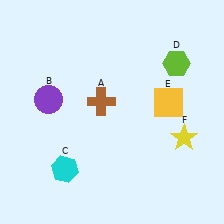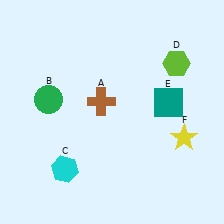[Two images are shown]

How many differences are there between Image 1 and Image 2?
There are 2 differences between the two images.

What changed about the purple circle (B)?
In Image 1, B is purple. In Image 2, it changed to green.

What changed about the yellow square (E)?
In Image 1, E is yellow. In Image 2, it changed to teal.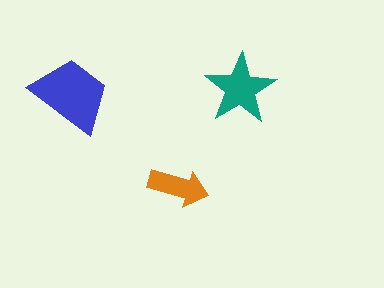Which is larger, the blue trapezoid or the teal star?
The blue trapezoid.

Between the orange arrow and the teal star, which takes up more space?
The teal star.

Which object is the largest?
The blue trapezoid.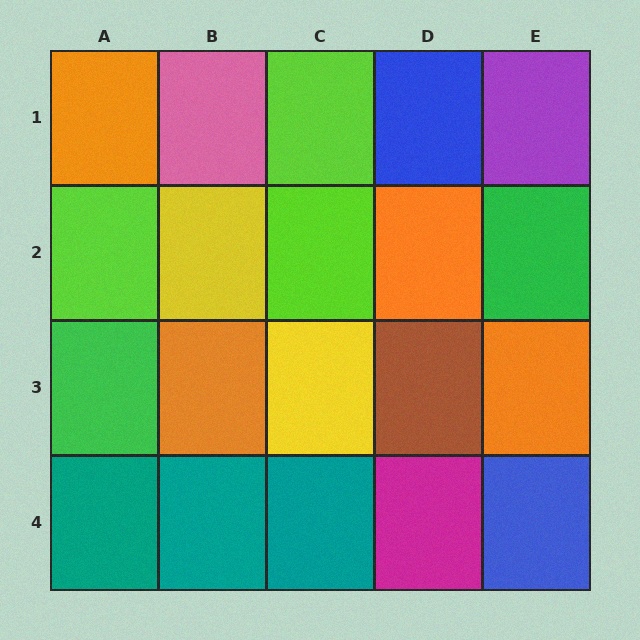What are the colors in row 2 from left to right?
Lime, yellow, lime, orange, green.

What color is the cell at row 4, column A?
Teal.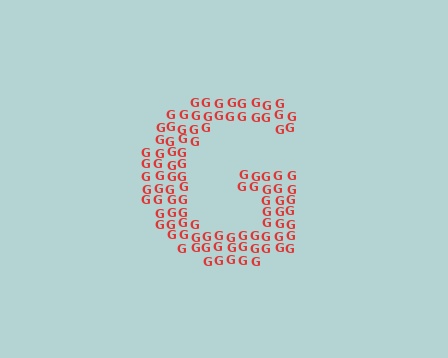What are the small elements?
The small elements are letter G's.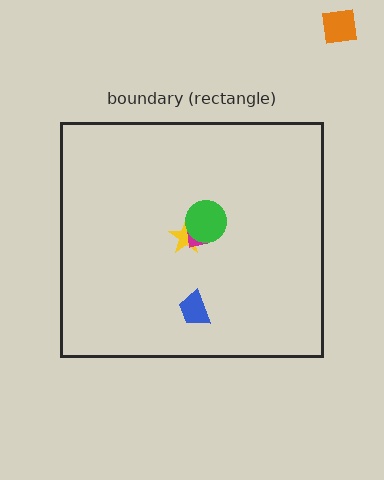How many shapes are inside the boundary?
4 inside, 1 outside.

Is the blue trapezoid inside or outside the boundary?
Inside.